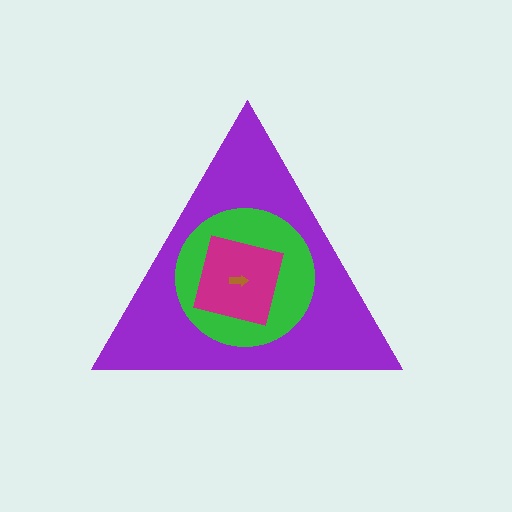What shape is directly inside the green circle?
The magenta square.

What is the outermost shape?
The purple triangle.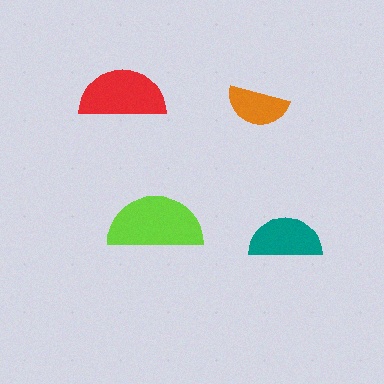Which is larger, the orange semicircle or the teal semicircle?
The teal one.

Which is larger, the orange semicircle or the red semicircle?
The red one.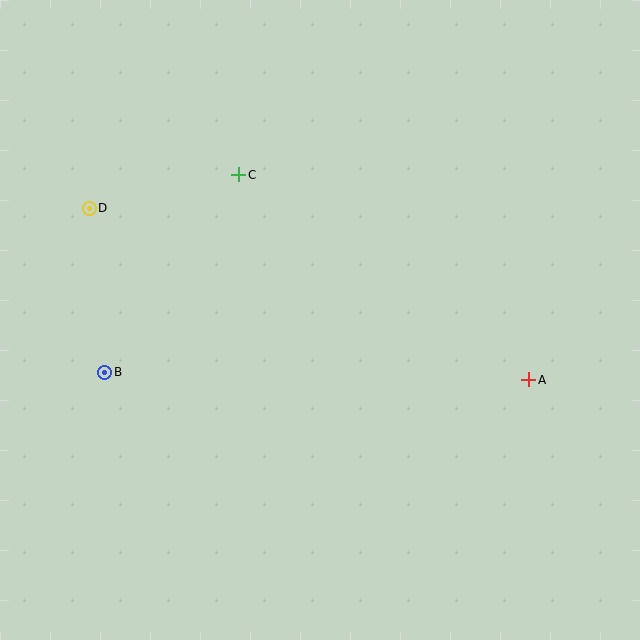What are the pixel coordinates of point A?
Point A is at (529, 380).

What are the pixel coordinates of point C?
Point C is at (239, 175).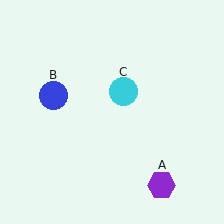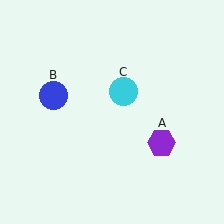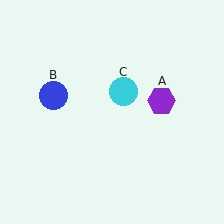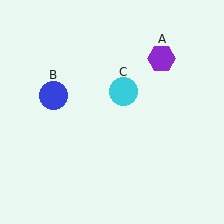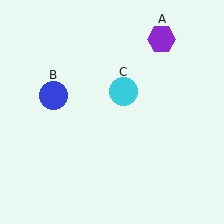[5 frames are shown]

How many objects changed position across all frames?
1 object changed position: purple hexagon (object A).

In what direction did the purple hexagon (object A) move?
The purple hexagon (object A) moved up.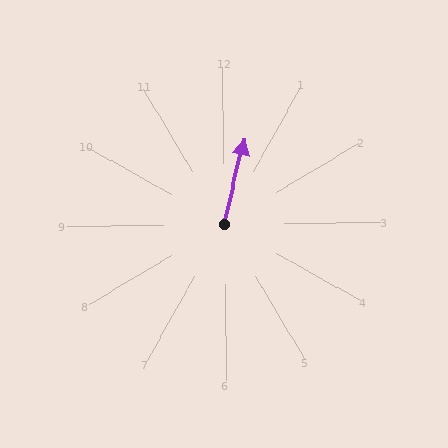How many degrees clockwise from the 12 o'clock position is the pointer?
Approximately 14 degrees.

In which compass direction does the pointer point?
North.